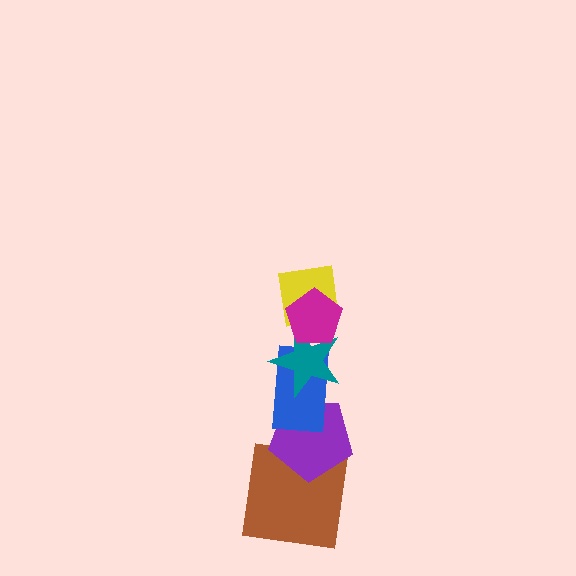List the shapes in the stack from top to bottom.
From top to bottom: the magenta pentagon, the yellow square, the teal star, the blue rectangle, the purple pentagon, the brown square.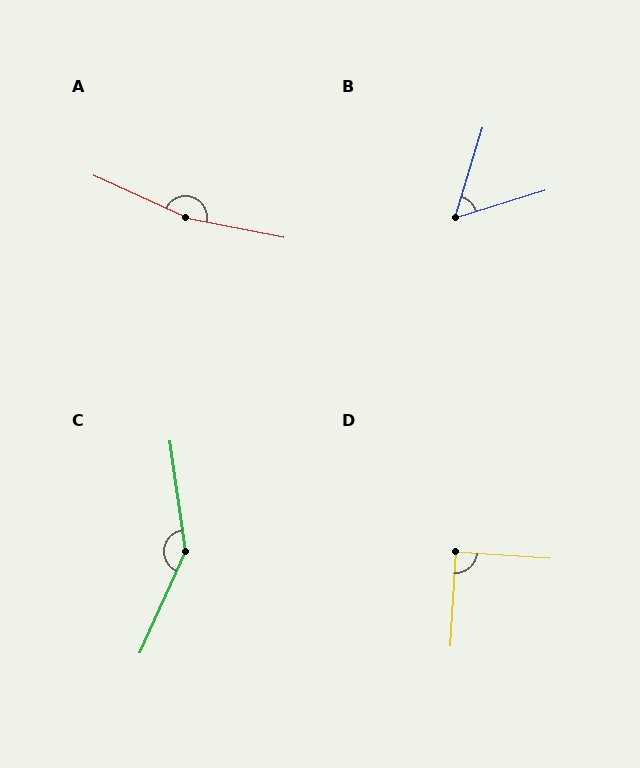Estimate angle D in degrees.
Approximately 90 degrees.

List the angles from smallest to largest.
B (56°), D (90°), C (148°), A (167°).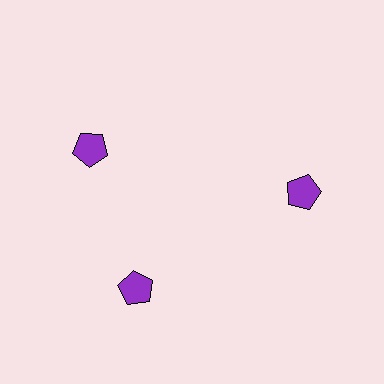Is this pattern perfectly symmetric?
No. The 3 purple pentagons are arranged in a ring, but one element near the 11 o'clock position is rotated out of alignment along the ring, breaking the 3-fold rotational symmetry.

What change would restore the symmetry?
The symmetry would be restored by rotating it back into even spacing with its neighbors so that all 3 pentagons sit at equal angles and equal distance from the center.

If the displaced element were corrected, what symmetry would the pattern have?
It would have 3-fold rotational symmetry — the pattern would map onto itself every 120 degrees.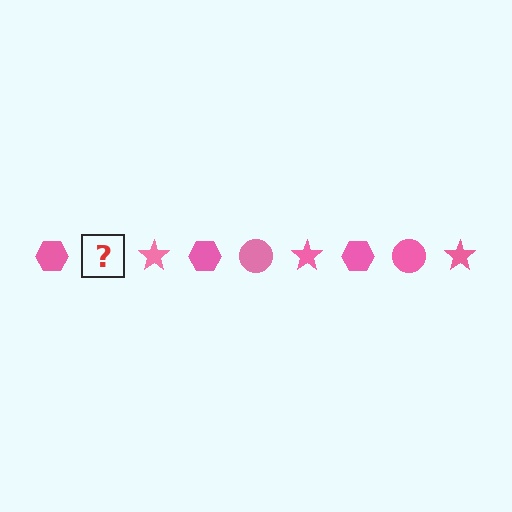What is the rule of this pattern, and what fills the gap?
The rule is that the pattern cycles through hexagon, circle, star shapes in pink. The gap should be filled with a pink circle.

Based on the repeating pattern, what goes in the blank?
The blank should be a pink circle.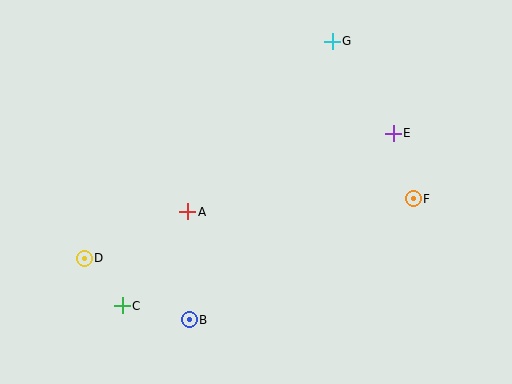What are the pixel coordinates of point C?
Point C is at (122, 306).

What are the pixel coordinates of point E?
Point E is at (393, 133).